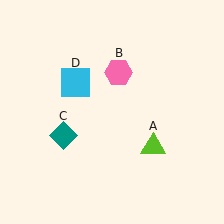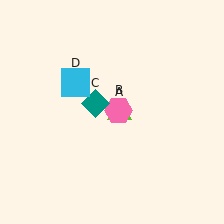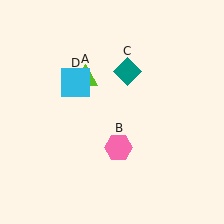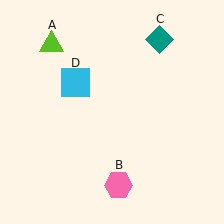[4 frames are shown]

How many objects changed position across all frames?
3 objects changed position: lime triangle (object A), pink hexagon (object B), teal diamond (object C).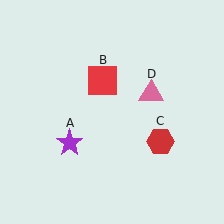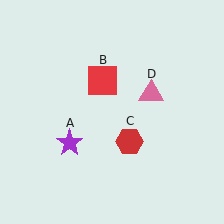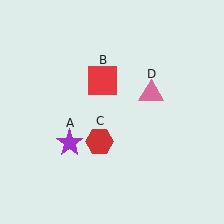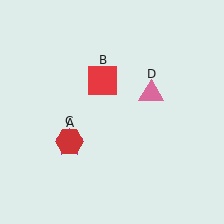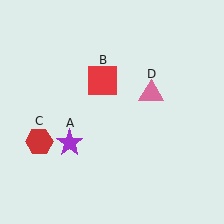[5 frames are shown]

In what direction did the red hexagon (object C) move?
The red hexagon (object C) moved left.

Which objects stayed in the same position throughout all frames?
Purple star (object A) and red square (object B) and pink triangle (object D) remained stationary.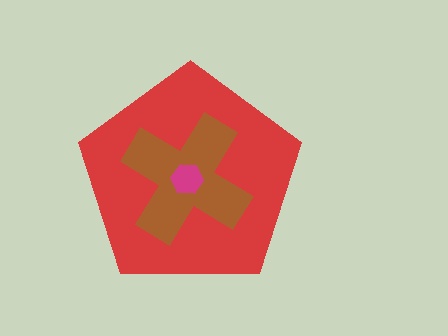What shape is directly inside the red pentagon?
The brown cross.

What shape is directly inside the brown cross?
The magenta hexagon.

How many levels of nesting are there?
3.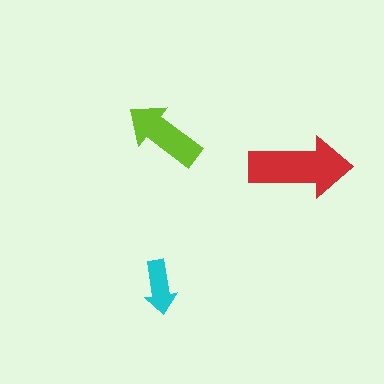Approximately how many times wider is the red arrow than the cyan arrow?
About 2 times wider.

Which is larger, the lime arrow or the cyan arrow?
The lime one.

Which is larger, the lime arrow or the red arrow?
The red one.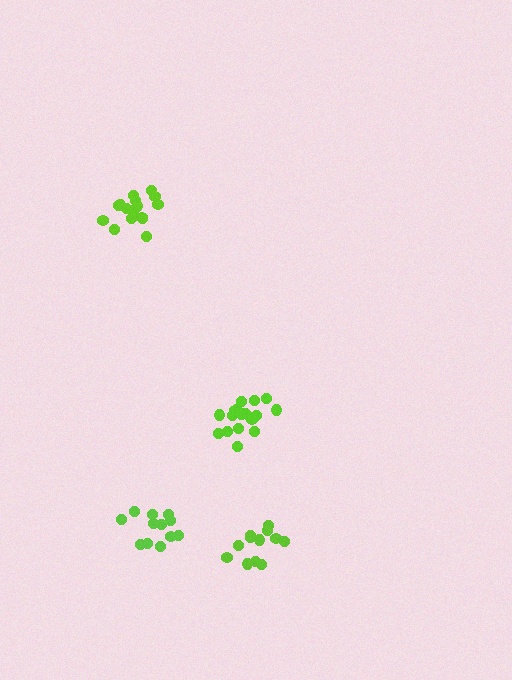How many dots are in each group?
Group 1: 12 dots, Group 2: 16 dots, Group 3: 18 dots, Group 4: 12 dots (58 total).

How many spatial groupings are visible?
There are 4 spatial groupings.